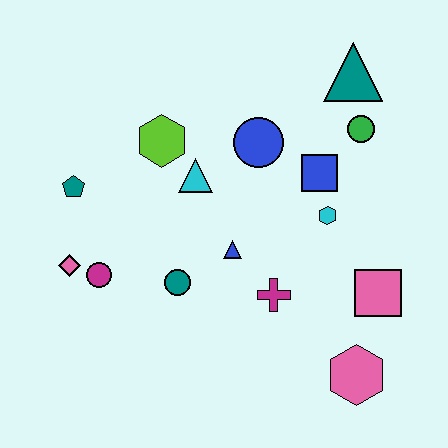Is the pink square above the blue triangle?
No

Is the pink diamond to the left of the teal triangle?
Yes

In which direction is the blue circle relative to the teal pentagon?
The blue circle is to the right of the teal pentagon.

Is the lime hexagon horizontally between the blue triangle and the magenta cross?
No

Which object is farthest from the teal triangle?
The pink diamond is farthest from the teal triangle.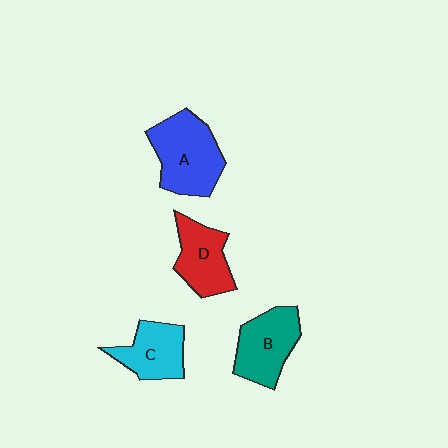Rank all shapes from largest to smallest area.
From largest to smallest: A (blue), B (teal), D (red), C (cyan).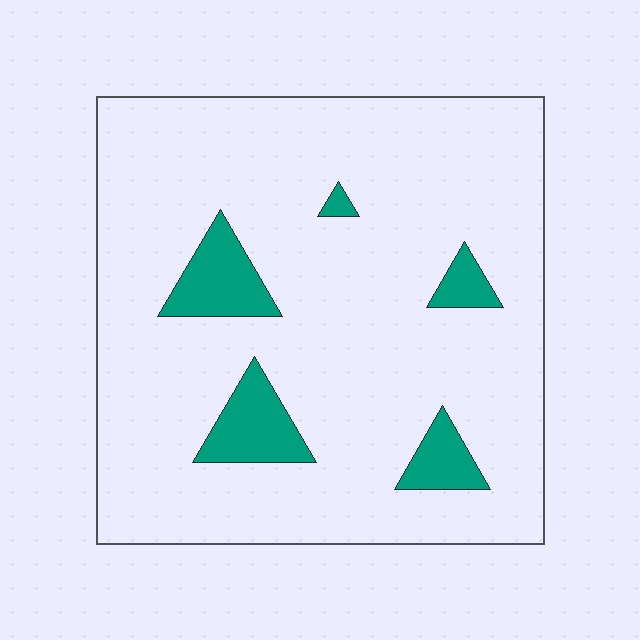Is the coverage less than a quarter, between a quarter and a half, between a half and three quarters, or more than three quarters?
Less than a quarter.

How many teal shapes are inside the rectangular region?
5.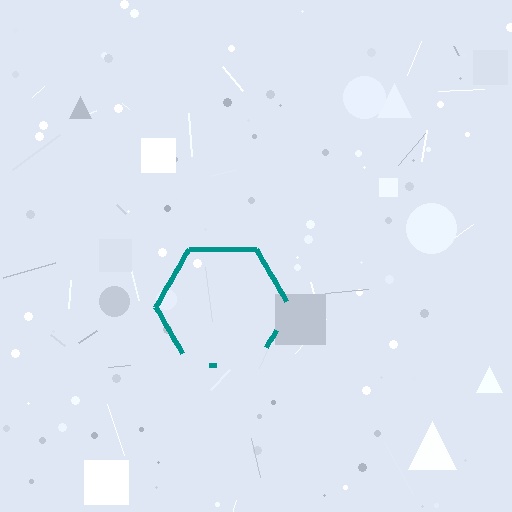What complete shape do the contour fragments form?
The contour fragments form a hexagon.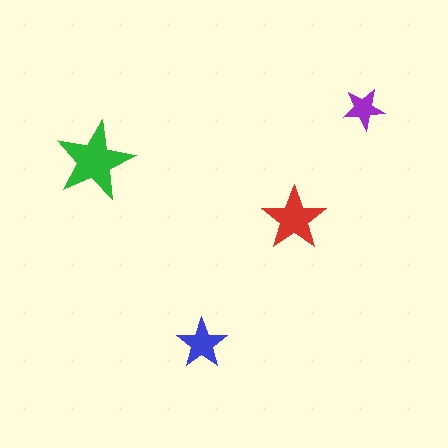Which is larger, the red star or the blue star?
The red one.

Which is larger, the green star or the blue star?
The green one.